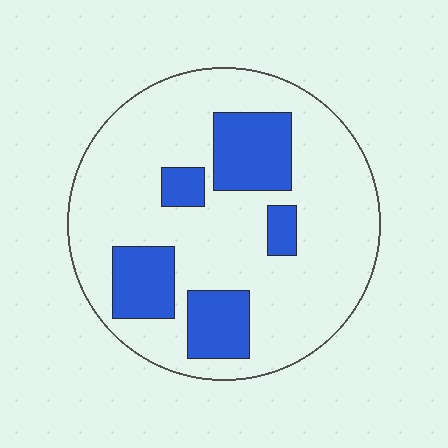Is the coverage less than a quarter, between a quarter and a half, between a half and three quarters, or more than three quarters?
Less than a quarter.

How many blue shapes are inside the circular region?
5.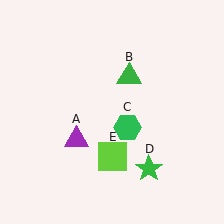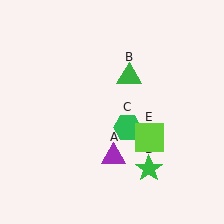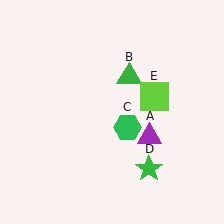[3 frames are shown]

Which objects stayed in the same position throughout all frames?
Green triangle (object B) and green hexagon (object C) and green star (object D) remained stationary.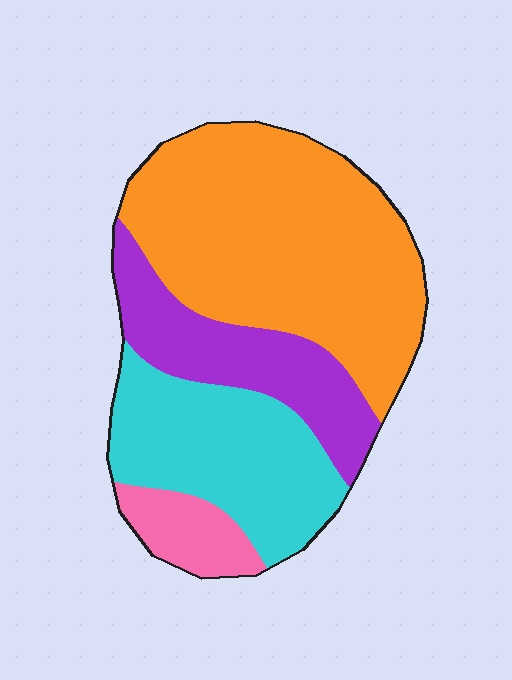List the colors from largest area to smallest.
From largest to smallest: orange, cyan, purple, pink.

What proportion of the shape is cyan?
Cyan takes up about one quarter (1/4) of the shape.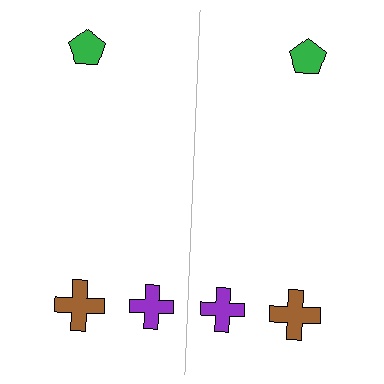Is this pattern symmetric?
Yes, this pattern has bilateral (reflection) symmetry.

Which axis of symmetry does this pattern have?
The pattern has a vertical axis of symmetry running through the center of the image.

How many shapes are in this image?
There are 6 shapes in this image.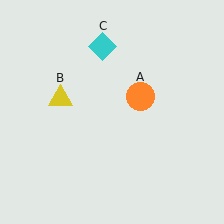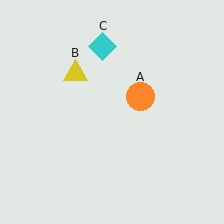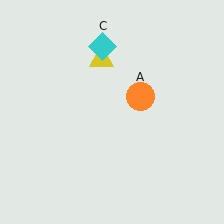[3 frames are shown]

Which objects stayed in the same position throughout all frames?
Orange circle (object A) and cyan diamond (object C) remained stationary.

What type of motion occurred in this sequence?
The yellow triangle (object B) rotated clockwise around the center of the scene.